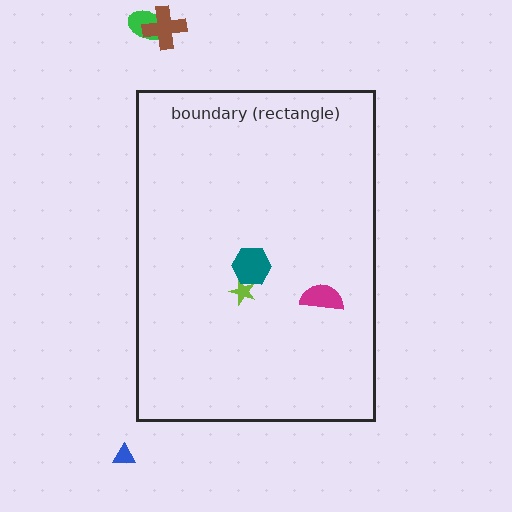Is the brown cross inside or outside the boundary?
Outside.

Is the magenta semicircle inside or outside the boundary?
Inside.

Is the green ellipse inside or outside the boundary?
Outside.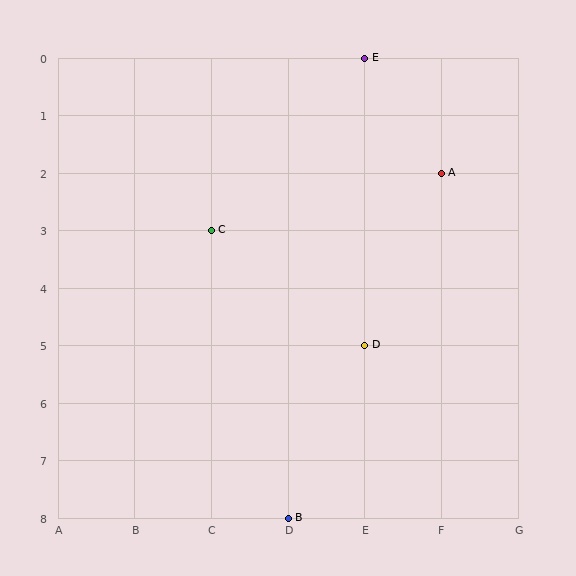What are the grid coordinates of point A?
Point A is at grid coordinates (F, 2).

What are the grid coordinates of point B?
Point B is at grid coordinates (D, 8).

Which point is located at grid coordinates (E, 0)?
Point E is at (E, 0).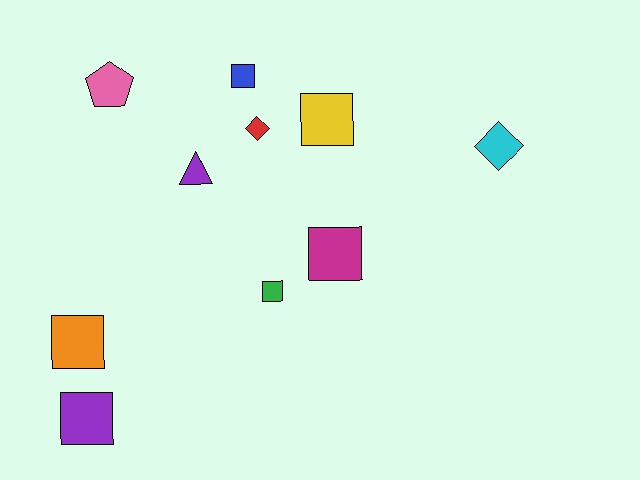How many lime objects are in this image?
There are no lime objects.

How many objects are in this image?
There are 10 objects.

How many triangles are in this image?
There is 1 triangle.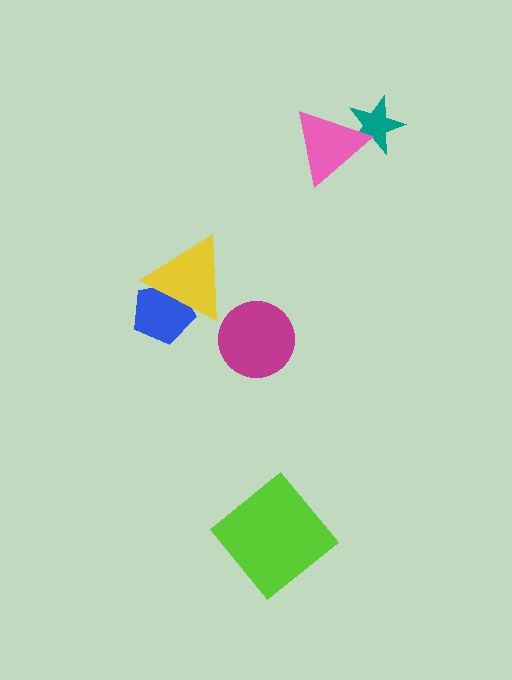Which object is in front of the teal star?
The pink triangle is in front of the teal star.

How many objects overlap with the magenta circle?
0 objects overlap with the magenta circle.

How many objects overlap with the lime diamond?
0 objects overlap with the lime diamond.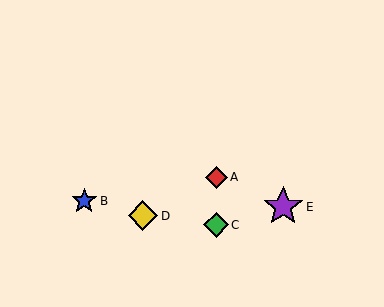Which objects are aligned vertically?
Objects A, C are aligned vertically.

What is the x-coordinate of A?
Object A is at x≈216.